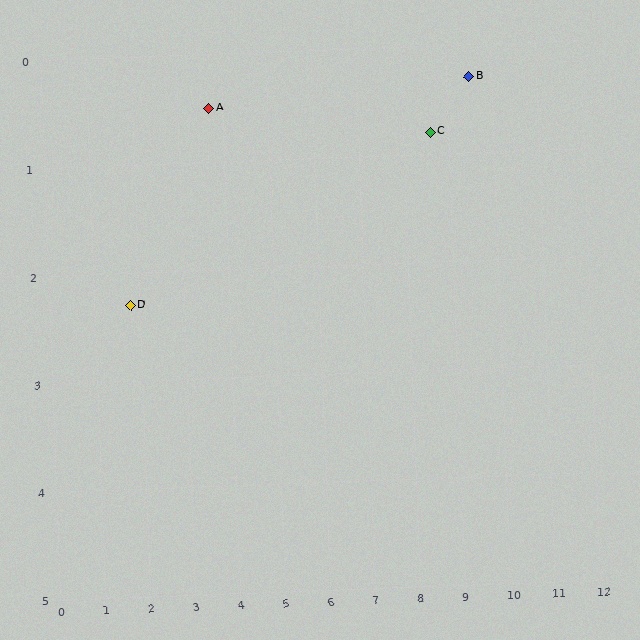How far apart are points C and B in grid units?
Points C and B are about 1.0 grid units apart.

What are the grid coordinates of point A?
Point A is at approximately (3.7, 0.5).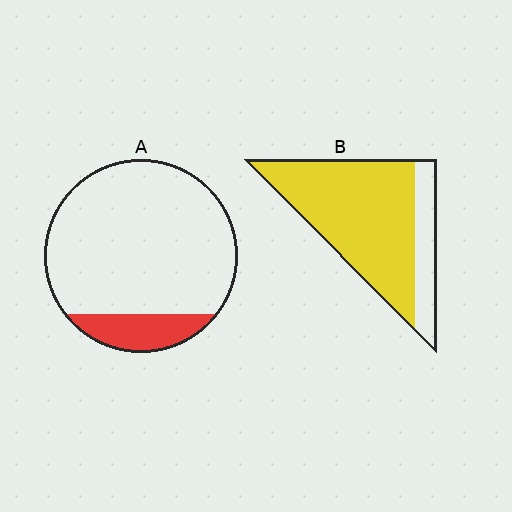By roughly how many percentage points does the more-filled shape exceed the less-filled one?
By roughly 65 percentage points (B over A).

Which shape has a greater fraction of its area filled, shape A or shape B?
Shape B.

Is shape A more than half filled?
No.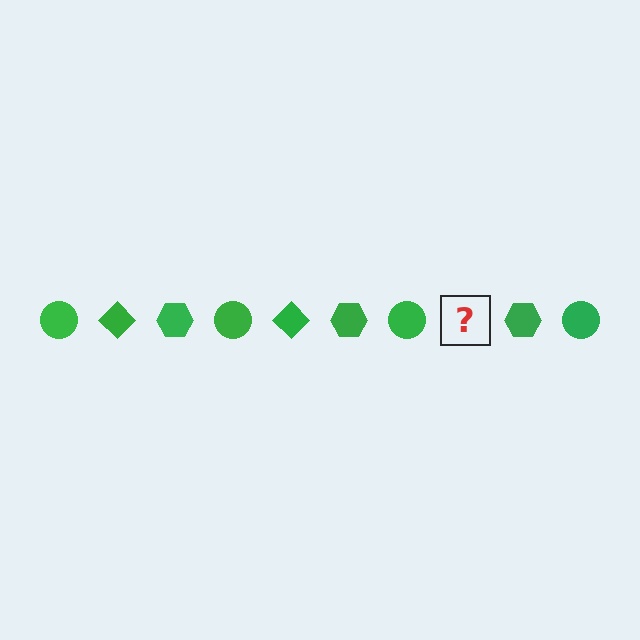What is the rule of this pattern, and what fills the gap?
The rule is that the pattern cycles through circle, diamond, hexagon shapes in green. The gap should be filled with a green diamond.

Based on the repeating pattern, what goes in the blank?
The blank should be a green diamond.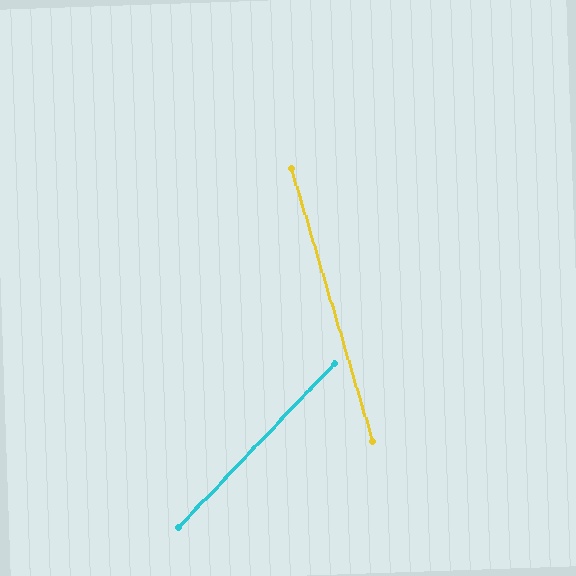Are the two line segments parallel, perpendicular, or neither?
Neither parallel nor perpendicular — they differ by about 60°.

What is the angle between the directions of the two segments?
Approximately 60 degrees.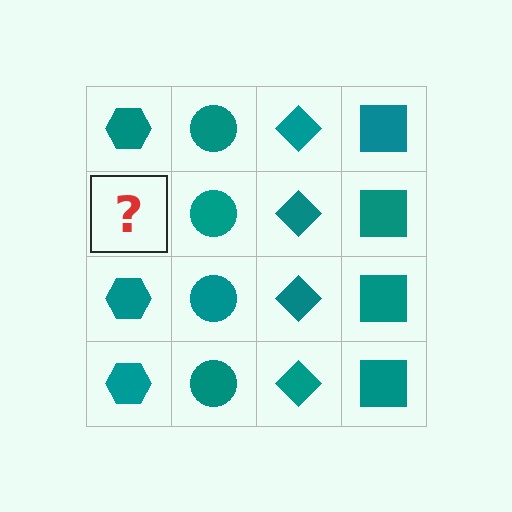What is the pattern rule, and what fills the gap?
The rule is that each column has a consistent shape. The gap should be filled with a teal hexagon.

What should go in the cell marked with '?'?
The missing cell should contain a teal hexagon.